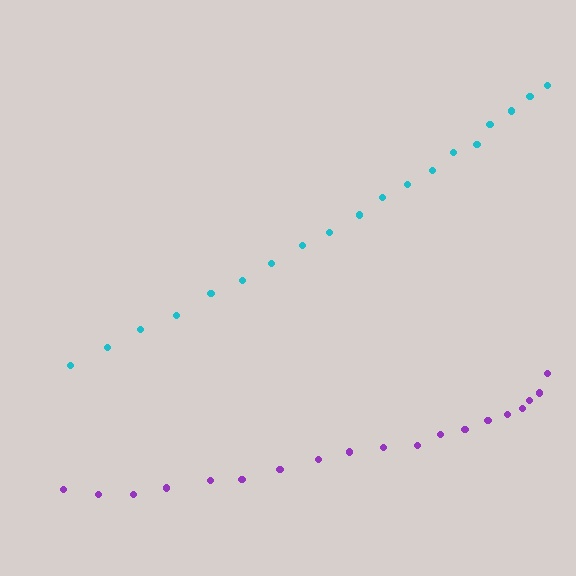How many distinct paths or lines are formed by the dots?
There are 2 distinct paths.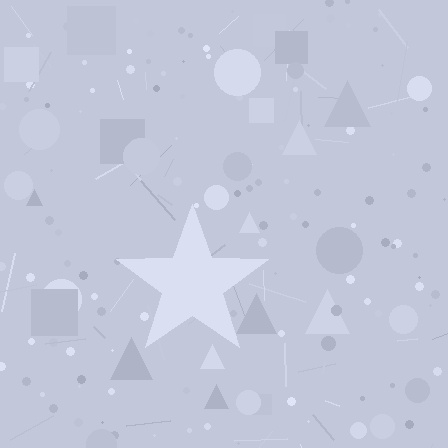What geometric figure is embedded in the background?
A star is embedded in the background.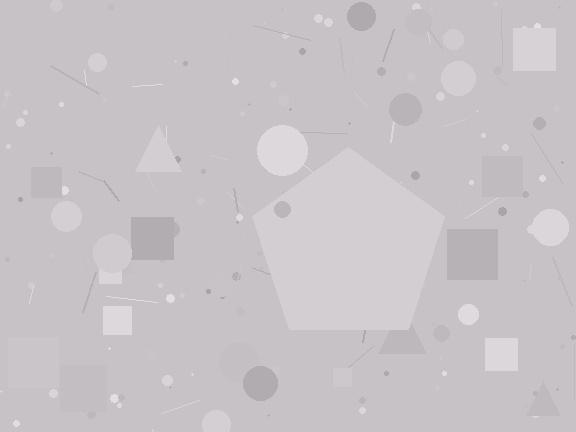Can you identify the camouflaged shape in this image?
The camouflaged shape is a pentagon.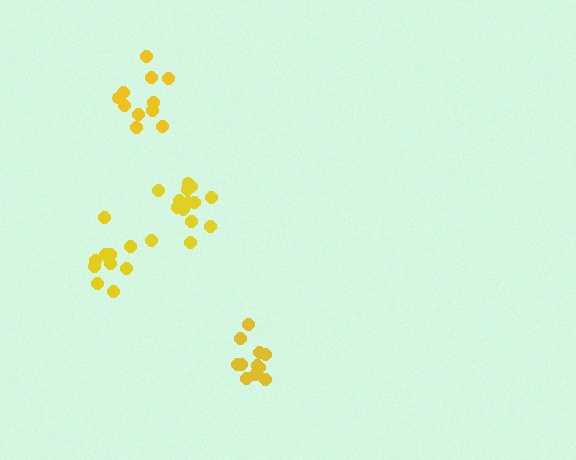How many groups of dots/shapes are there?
There are 4 groups.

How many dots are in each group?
Group 1: 10 dots, Group 2: 12 dots, Group 3: 14 dots, Group 4: 11 dots (47 total).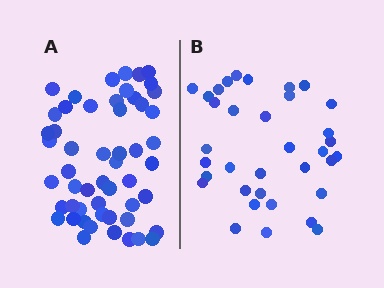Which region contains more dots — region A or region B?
Region A (the left region) has more dots.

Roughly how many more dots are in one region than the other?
Region A has approximately 20 more dots than region B.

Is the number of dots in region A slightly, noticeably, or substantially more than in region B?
Region A has substantially more. The ratio is roughly 1.5 to 1.